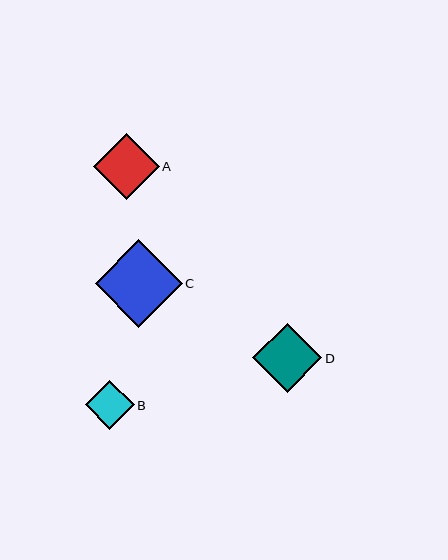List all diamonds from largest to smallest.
From largest to smallest: C, D, A, B.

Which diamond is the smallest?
Diamond B is the smallest with a size of approximately 49 pixels.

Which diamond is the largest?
Diamond C is the largest with a size of approximately 87 pixels.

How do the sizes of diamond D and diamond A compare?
Diamond D and diamond A are approximately the same size.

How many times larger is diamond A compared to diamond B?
Diamond A is approximately 1.3 times the size of diamond B.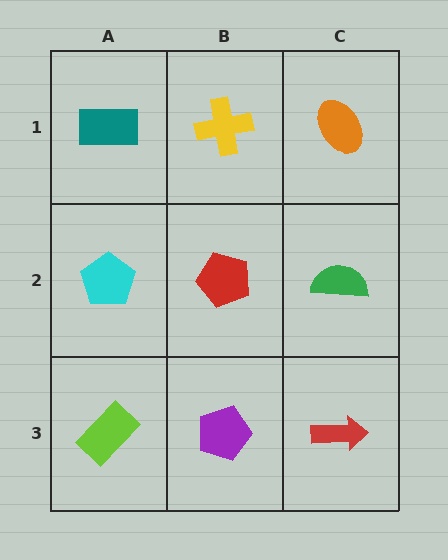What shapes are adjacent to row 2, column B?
A yellow cross (row 1, column B), a purple pentagon (row 3, column B), a cyan pentagon (row 2, column A), a green semicircle (row 2, column C).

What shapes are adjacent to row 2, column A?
A teal rectangle (row 1, column A), a lime rectangle (row 3, column A), a red pentagon (row 2, column B).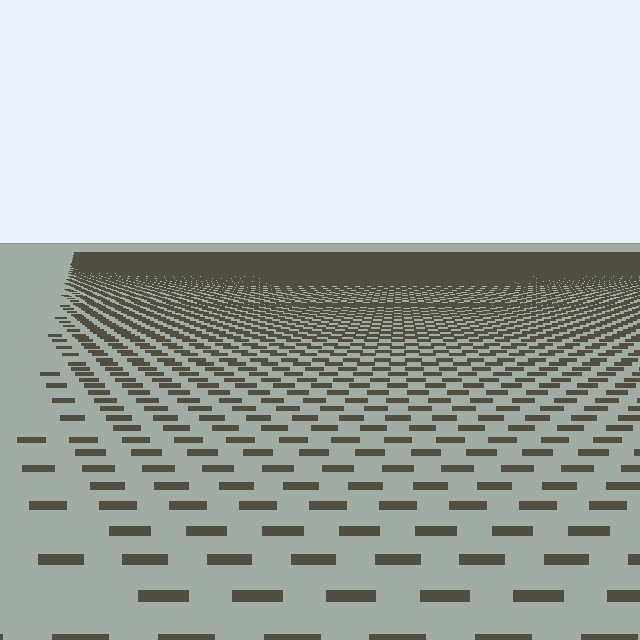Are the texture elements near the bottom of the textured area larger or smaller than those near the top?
Larger. Near the bottom, elements are closer to the viewer and appear at a bigger on-screen size.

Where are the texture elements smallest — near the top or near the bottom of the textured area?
Near the top.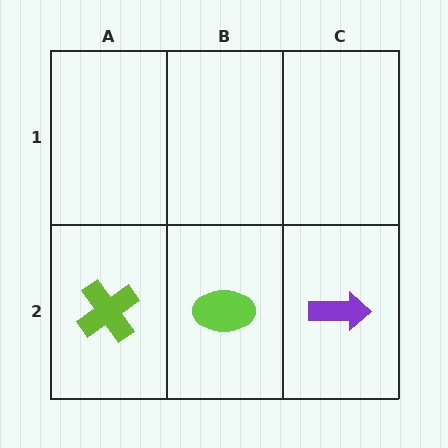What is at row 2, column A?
A lime cross.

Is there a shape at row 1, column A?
No, that cell is empty.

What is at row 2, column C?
A purple arrow.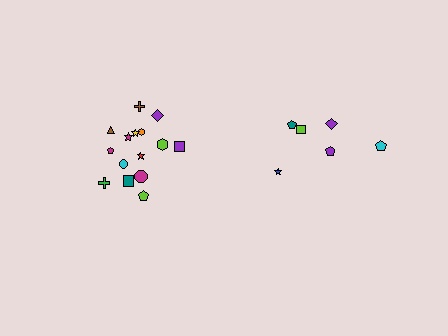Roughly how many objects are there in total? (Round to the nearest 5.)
Roughly 20 objects in total.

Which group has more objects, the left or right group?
The left group.